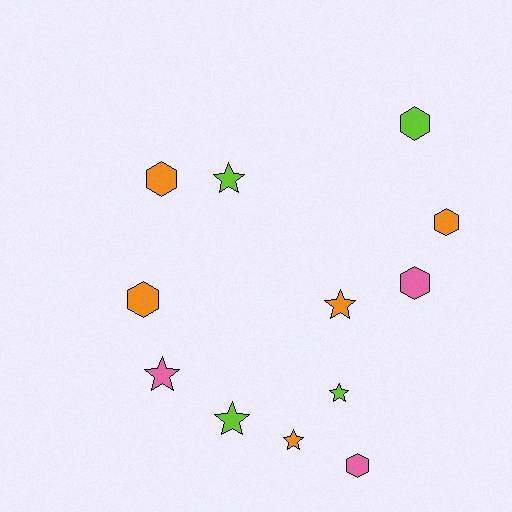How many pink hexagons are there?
There are 2 pink hexagons.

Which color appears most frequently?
Orange, with 5 objects.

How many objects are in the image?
There are 12 objects.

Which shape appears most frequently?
Star, with 6 objects.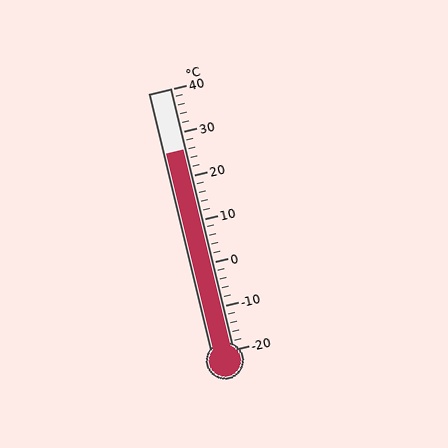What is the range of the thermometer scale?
The thermometer scale ranges from -20°C to 40°C.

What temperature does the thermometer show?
The thermometer shows approximately 26°C.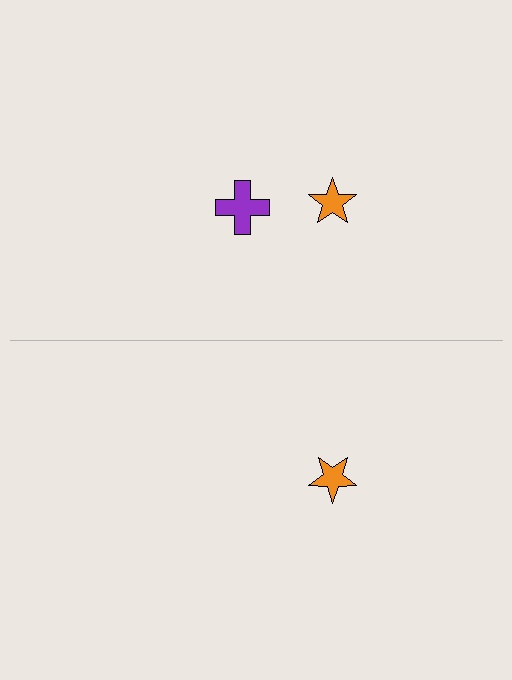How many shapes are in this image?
There are 3 shapes in this image.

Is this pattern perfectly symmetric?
No, the pattern is not perfectly symmetric. A purple cross is missing from the bottom side.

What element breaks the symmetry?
A purple cross is missing from the bottom side.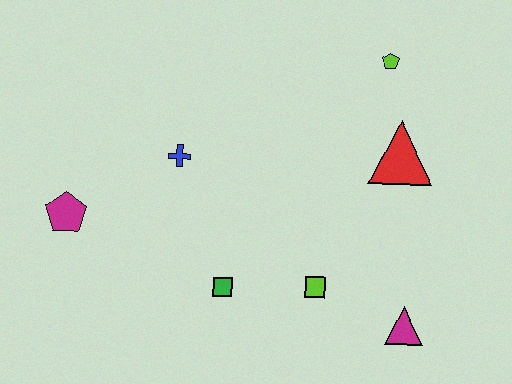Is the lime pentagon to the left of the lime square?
No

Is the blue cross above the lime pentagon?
No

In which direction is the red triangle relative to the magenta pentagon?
The red triangle is to the right of the magenta pentagon.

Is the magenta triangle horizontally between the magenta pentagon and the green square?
No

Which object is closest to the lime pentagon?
The red triangle is closest to the lime pentagon.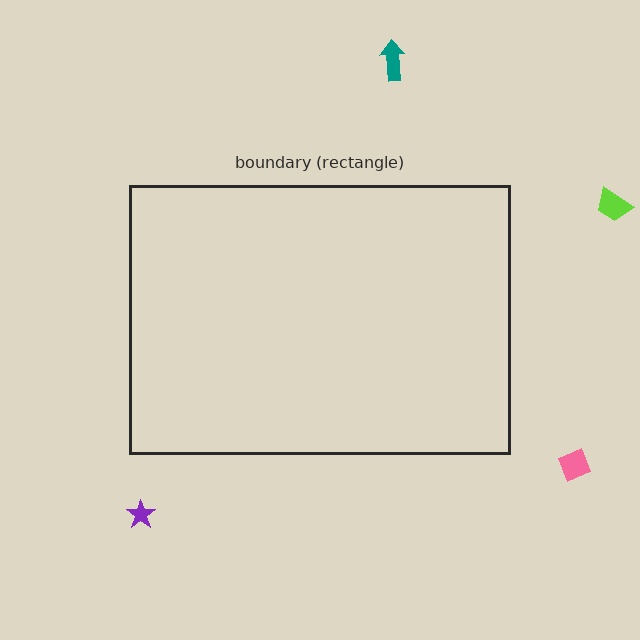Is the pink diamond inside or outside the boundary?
Outside.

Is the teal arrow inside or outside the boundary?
Outside.